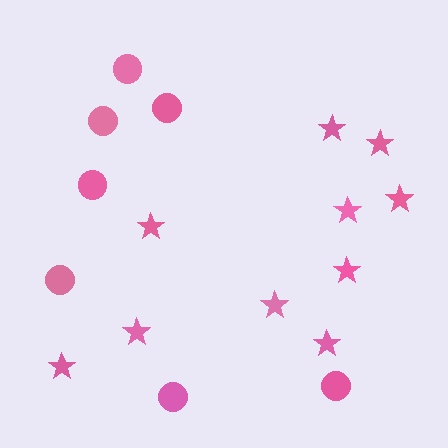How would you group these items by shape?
There are 2 groups: one group of stars (10) and one group of circles (7).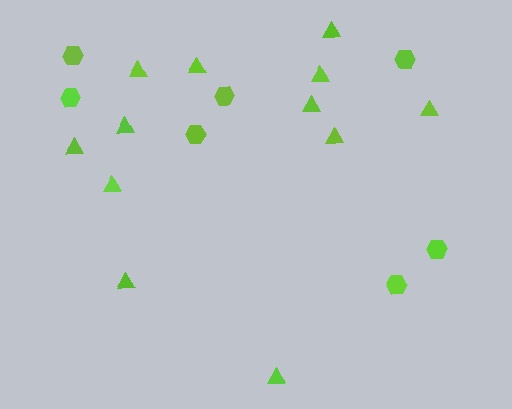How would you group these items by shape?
There are 2 groups: one group of triangles (12) and one group of hexagons (7).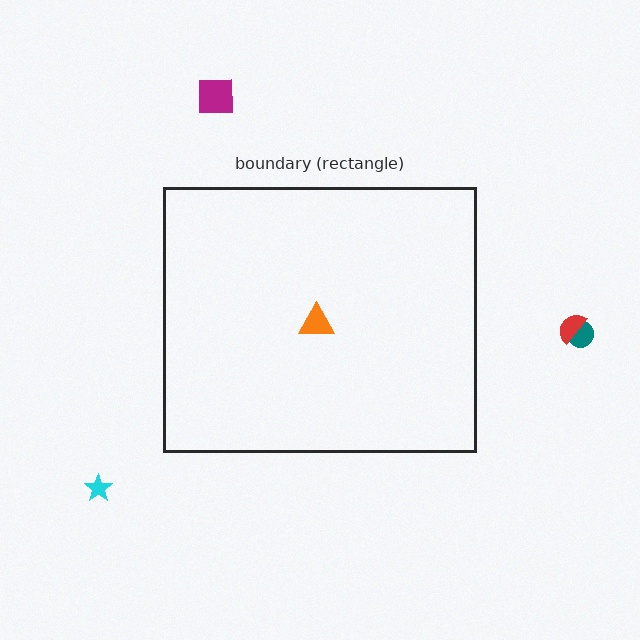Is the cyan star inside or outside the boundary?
Outside.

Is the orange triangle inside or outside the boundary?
Inside.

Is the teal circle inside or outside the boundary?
Outside.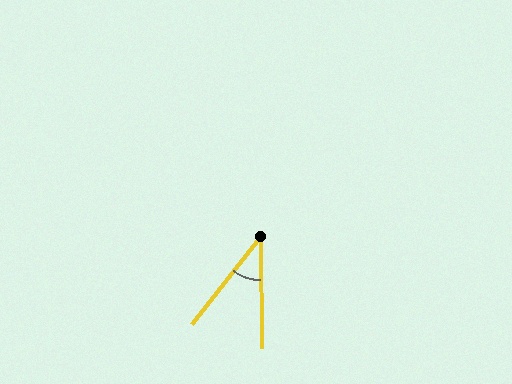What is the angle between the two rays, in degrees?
Approximately 39 degrees.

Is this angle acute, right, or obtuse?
It is acute.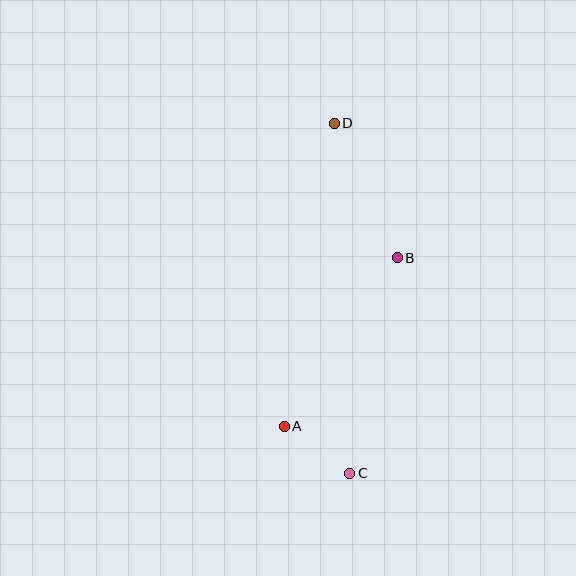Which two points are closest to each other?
Points A and C are closest to each other.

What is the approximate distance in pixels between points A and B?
The distance between A and B is approximately 203 pixels.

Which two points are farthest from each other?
Points C and D are farthest from each other.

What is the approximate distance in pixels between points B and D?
The distance between B and D is approximately 148 pixels.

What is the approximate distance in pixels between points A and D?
The distance between A and D is approximately 307 pixels.